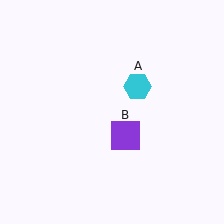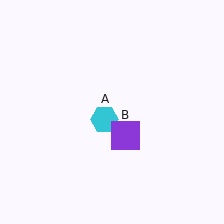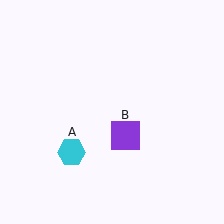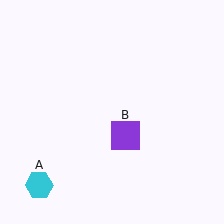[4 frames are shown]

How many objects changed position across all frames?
1 object changed position: cyan hexagon (object A).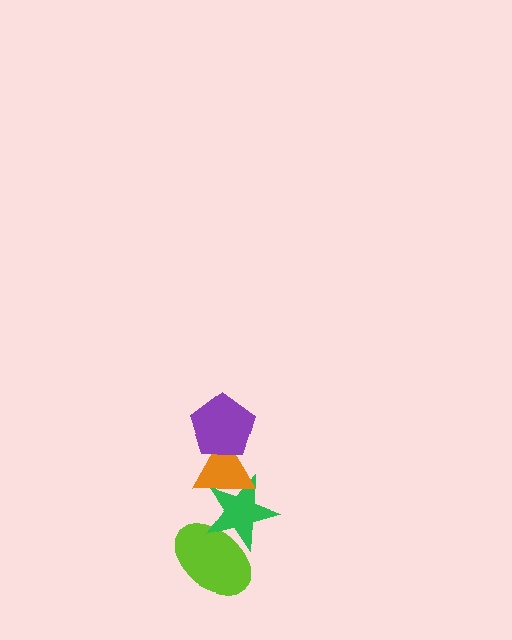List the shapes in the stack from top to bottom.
From top to bottom: the purple pentagon, the orange triangle, the green star, the lime ellipse.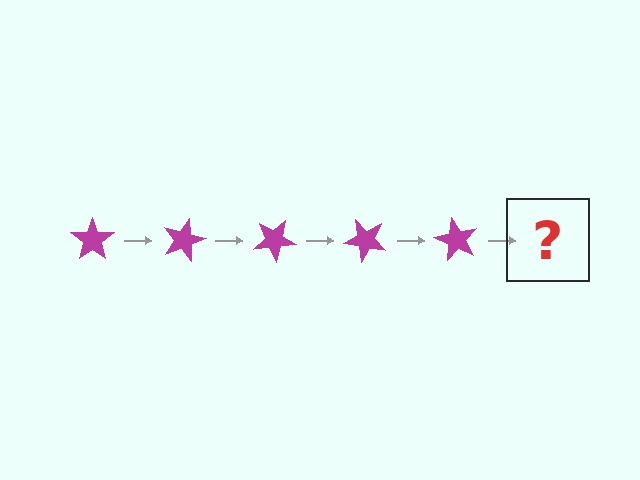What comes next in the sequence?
The next element should be a magenta star rotated 75 degrees.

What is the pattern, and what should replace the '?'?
The pattern is that the star rotates 15 degrees each step. The '?' should be a magenta star rotated 75 degrees.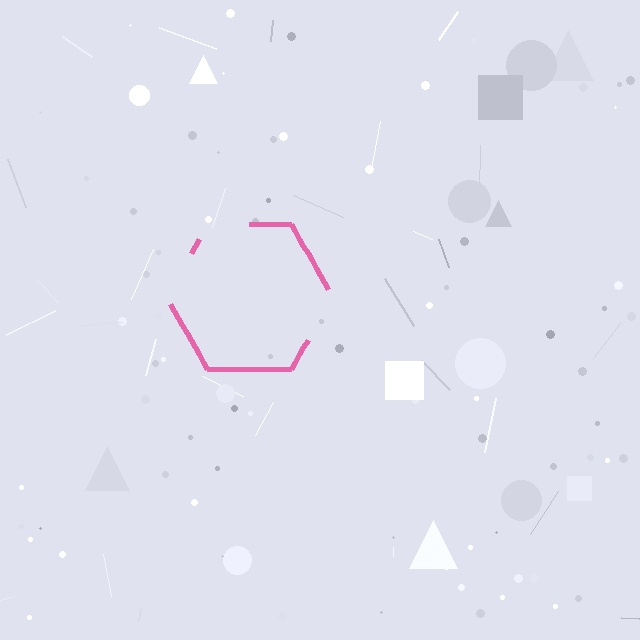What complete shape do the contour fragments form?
The contour fragments form a hexagon.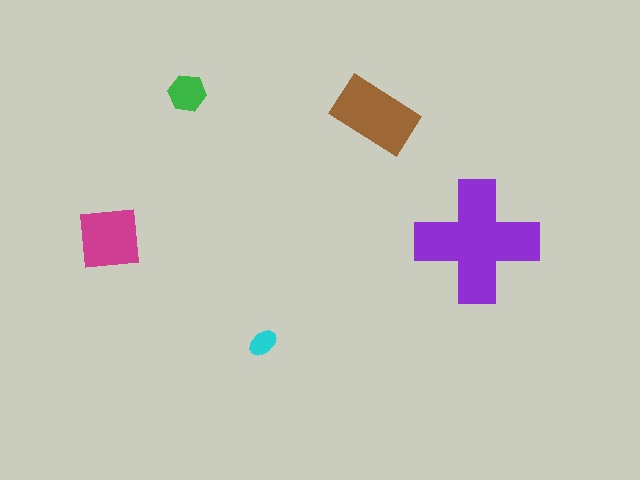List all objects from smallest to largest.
The cyan ellipse, the green hexagon, the magenta square, the brown rectangle, the purple cross.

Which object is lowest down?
The cyan ellipse is bottommost.